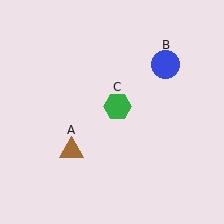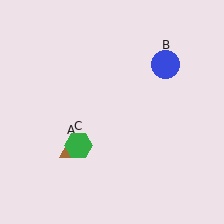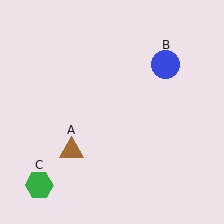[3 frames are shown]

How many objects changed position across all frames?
1 object changed position: green hexagon (object C).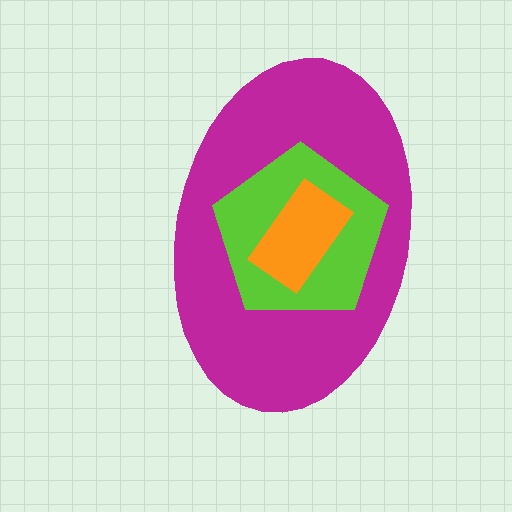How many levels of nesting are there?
3.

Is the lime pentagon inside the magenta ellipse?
Yes.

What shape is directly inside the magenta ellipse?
The lime pentagon.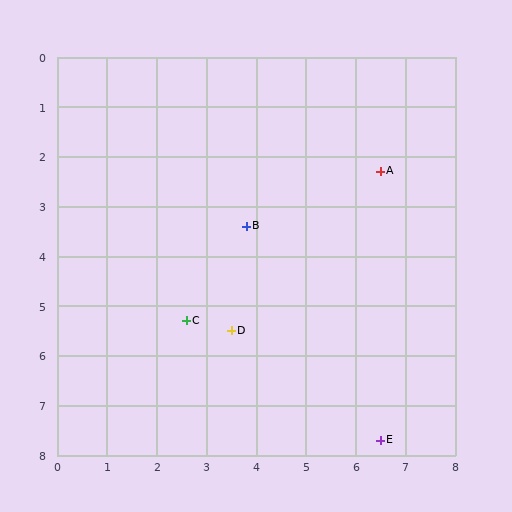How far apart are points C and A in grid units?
Points C and A are about 4.9 grid units apart.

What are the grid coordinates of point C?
Point C is at approximately (2.6, 5.3).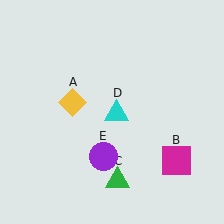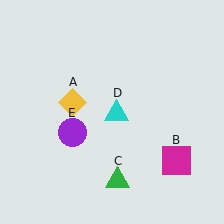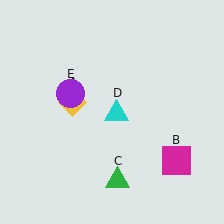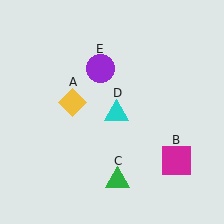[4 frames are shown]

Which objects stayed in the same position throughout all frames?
Yellow diamond (object A) and magenta square (object B) and green triangle (object C) and cyan triangle (object D) remained stationary.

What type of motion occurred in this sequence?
The purple circle (object E) rotated clockwise around the center of the scene.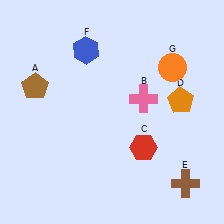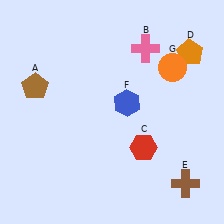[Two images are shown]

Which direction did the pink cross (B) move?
The pink cross (B) moved up.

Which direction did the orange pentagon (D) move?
The orange pentagon (D) moved up.